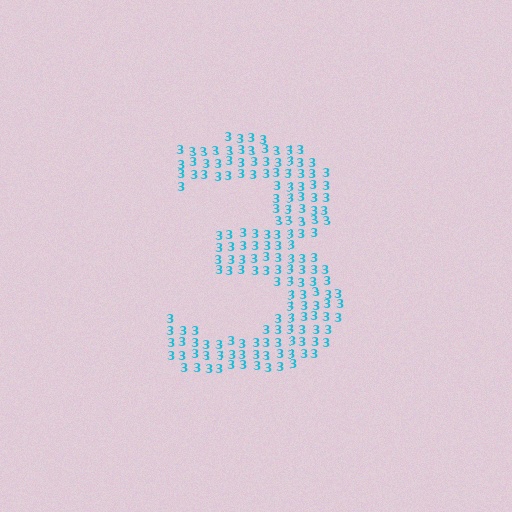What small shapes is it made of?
It is made of small digit 3's.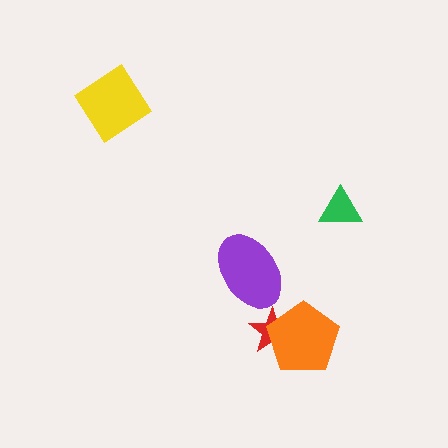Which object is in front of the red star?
The orange pentagon is in front of the red star.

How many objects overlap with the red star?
1 object overlaps with the red star.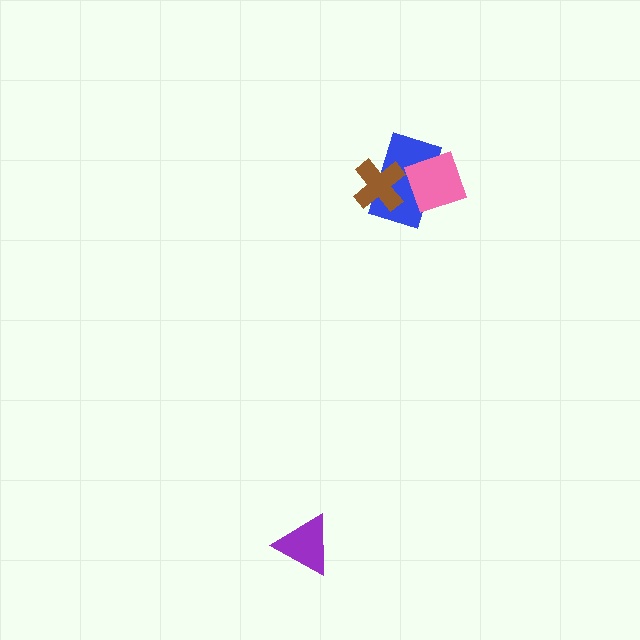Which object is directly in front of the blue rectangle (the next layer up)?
The brown cross is directly in front of the blue rectangle.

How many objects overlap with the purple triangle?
0 objects overlap with the purple triangle.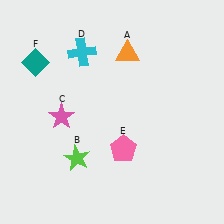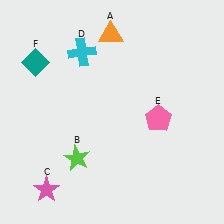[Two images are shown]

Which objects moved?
The objects that moved are: the orange triangle (A), the pink star (C), the pink pentagon (E).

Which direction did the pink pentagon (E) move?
The pink pentagon (E) moved right.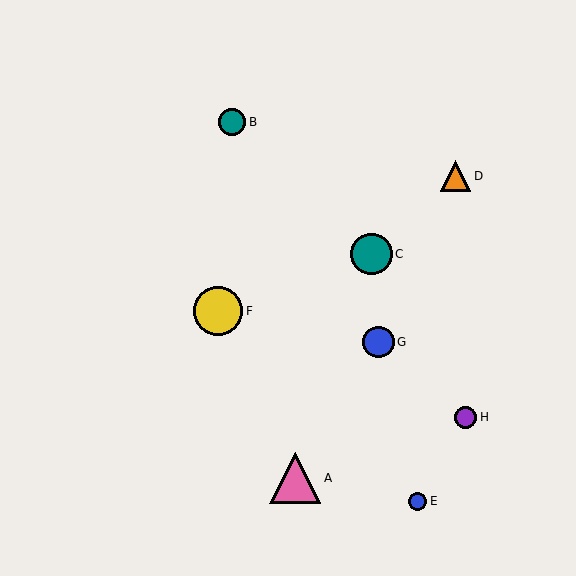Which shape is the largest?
The pink triangle (labeled A) is the largest.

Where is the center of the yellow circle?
The center of the yellow circle is at (218, 311).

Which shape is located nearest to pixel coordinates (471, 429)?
The purple circle (labeled H) at (466, 417) is nearest to that location.